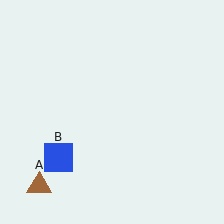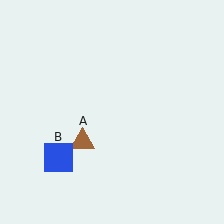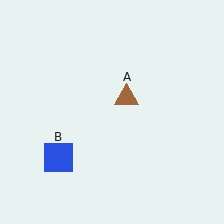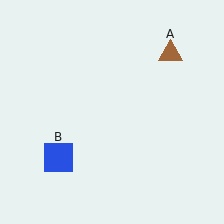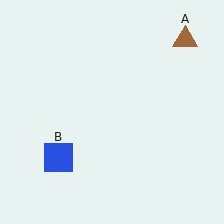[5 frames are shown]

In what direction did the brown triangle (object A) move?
The brown triangle (object A) moved up and to the right.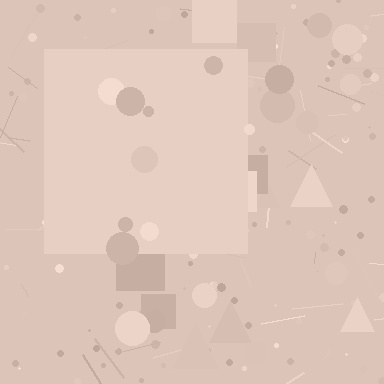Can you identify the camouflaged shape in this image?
The camouflaged shape is a square.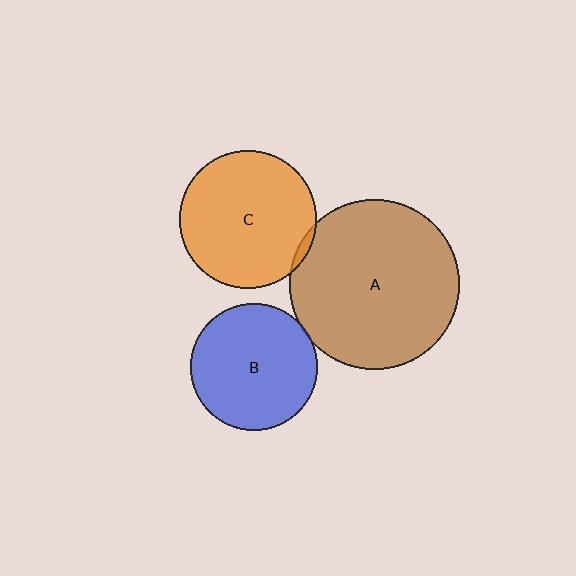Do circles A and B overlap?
Yes.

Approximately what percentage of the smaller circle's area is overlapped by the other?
Approximately 5%.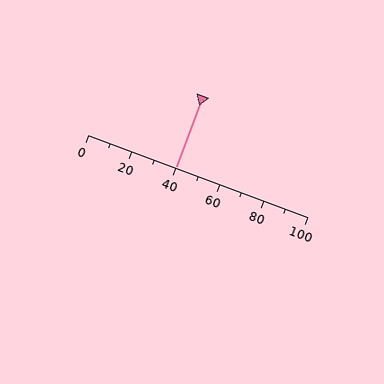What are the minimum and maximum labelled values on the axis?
The axis runs from 0 to 100.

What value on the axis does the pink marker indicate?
The marker indicates approximately 40.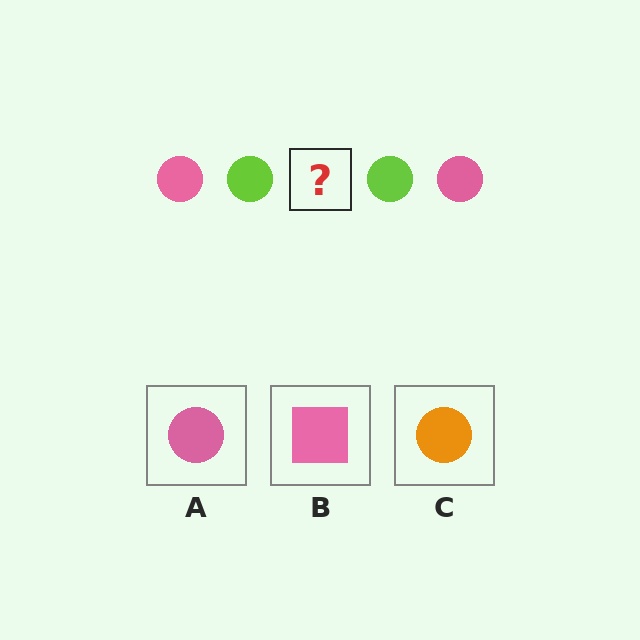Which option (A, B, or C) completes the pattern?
A.